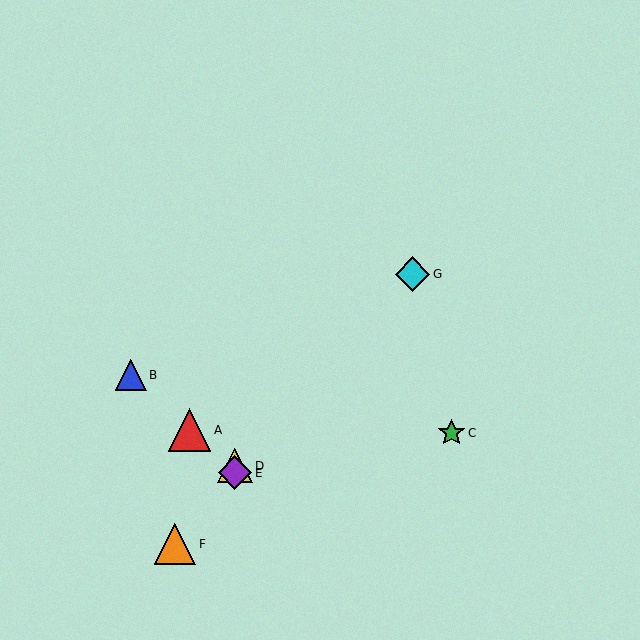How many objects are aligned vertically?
2 objects (D, E) are aligned vertically.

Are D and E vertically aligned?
Yes, both are at x≈235.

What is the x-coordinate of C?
Object C is at x≈452.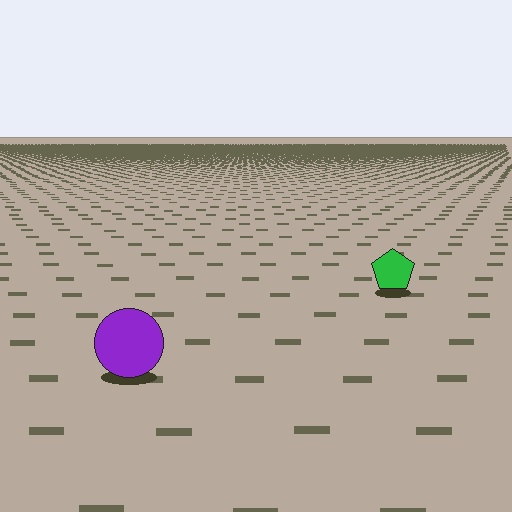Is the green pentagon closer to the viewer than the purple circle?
No. The purple circle is closer — you can tell from the texture gradient: the ground texture is coarser near it.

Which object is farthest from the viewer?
The green pentagon is farthest from the viewer. It appears smaller and the ground texture around it is denser.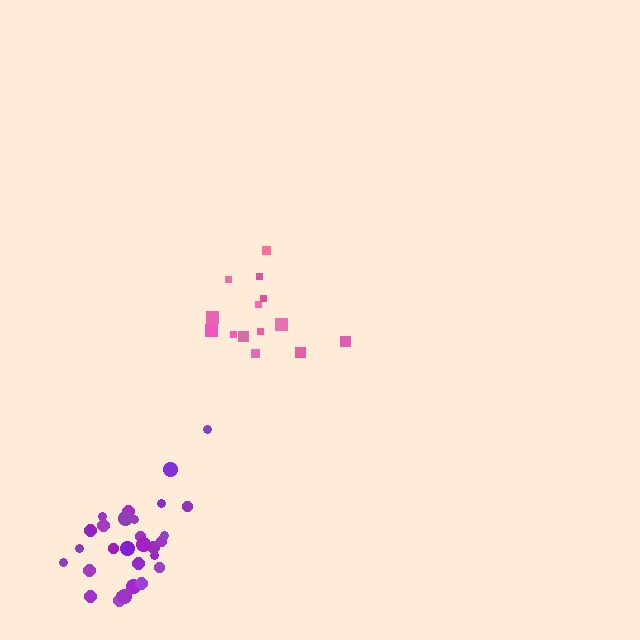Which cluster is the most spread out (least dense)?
Pink.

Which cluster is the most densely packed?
Purple.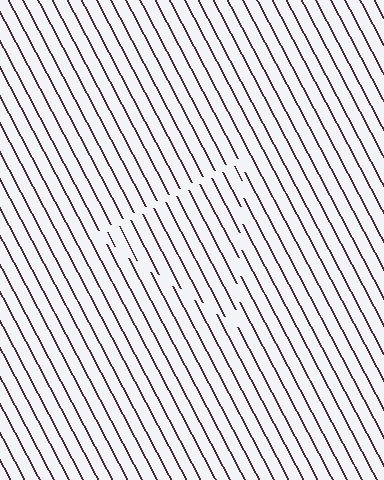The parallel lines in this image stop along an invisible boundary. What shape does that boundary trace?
An illusory triangle. The interior of the shape contains the same grating, shifted by half a period — the contour is defined by the phase discontinuity where line-ends from the inner and outer gratings abut.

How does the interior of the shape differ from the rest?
The interior of the shape contains the same grating, shifted by half a period — the contour is defined by the phase discontinuity where line-ends from the inner and outer gratings abut.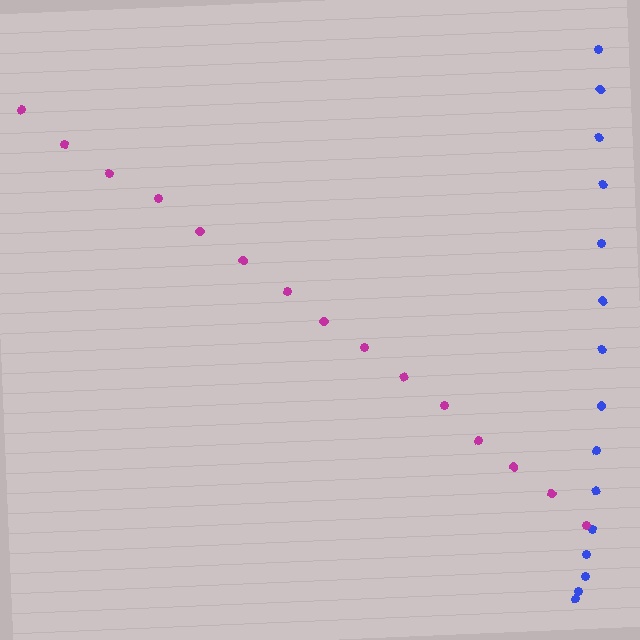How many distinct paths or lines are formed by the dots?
There are 2 distinct paths.